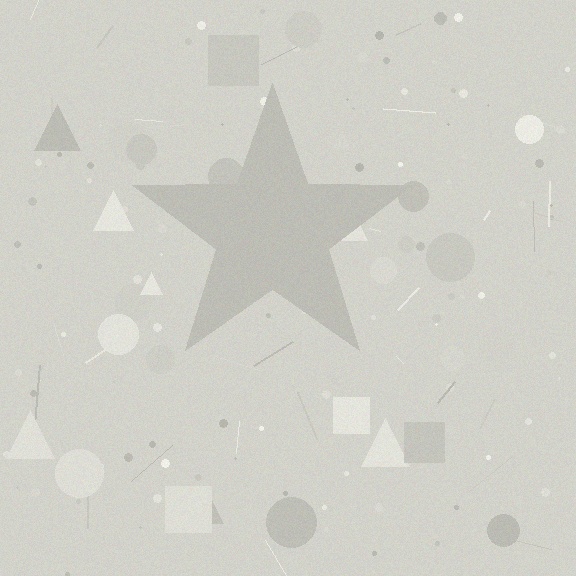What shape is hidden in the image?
A star is hidden in the image.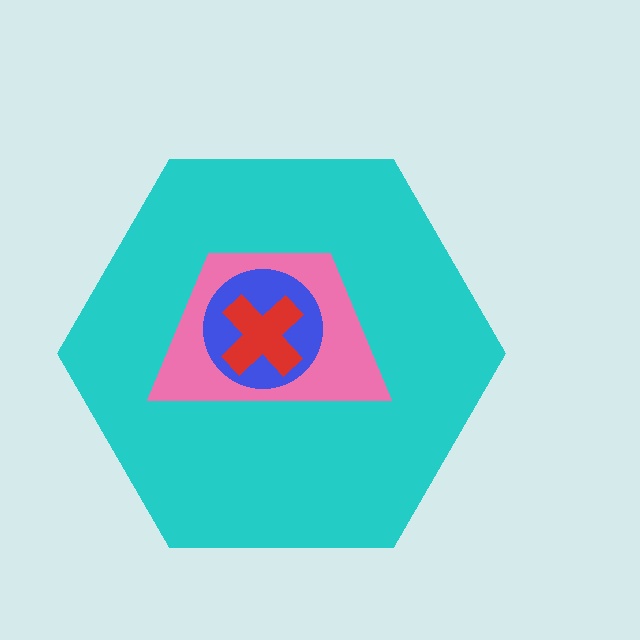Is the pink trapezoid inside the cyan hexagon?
Yes.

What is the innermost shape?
The red cross.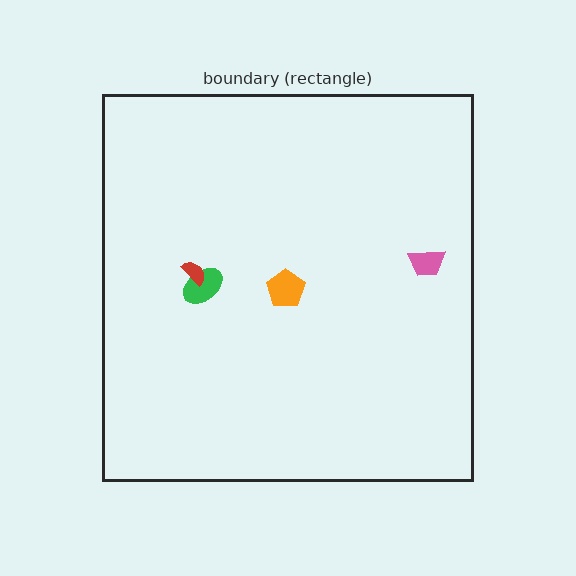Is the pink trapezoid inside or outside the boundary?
Inside.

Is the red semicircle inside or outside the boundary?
Inside.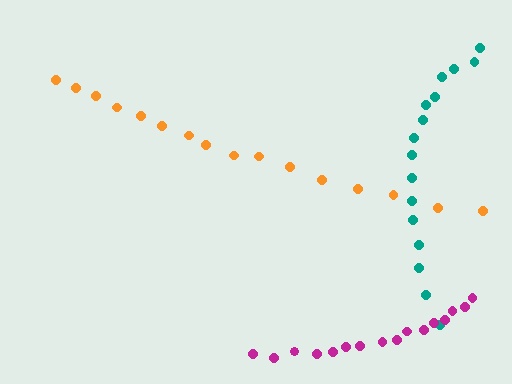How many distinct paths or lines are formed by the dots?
There are 3 distinct paths.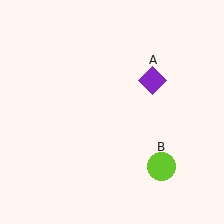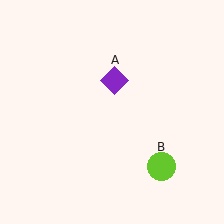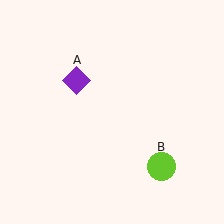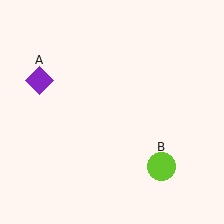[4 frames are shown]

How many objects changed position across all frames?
1 object changed position: purple diamond (object A).